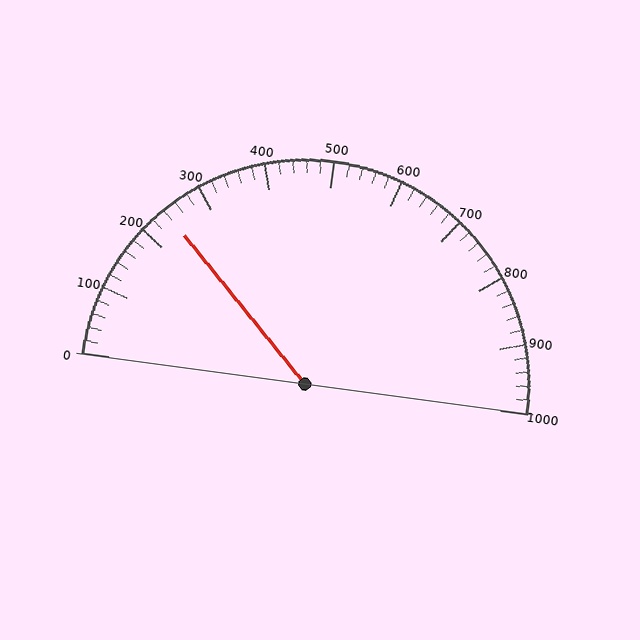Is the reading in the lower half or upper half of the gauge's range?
The reading is in the lower half of the range (0 to 1000).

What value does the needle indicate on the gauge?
The needle indicates approximately 240.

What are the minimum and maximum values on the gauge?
The gauge ranges from 0 to 1000.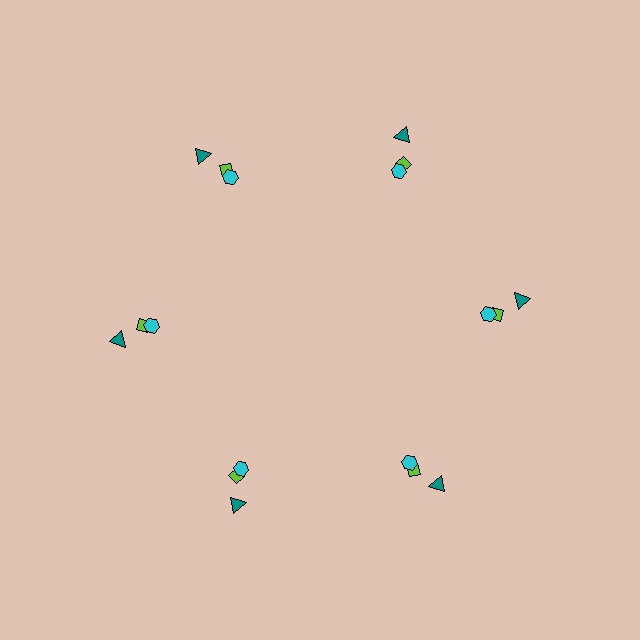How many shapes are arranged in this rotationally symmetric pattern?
There are 18 shapes, arranged in 6 groups of 3.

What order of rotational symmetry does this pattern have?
This pattern has 6-fold rotational symmetry.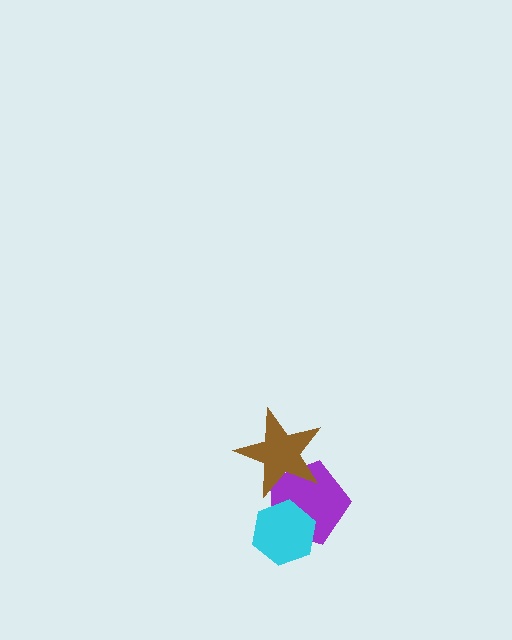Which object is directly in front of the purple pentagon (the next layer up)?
The cyan hexagon is directly in front of the purple pentagon.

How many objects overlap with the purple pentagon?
2 objects overlap with the purple pentagon.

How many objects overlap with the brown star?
1 object overlaps with the brown star.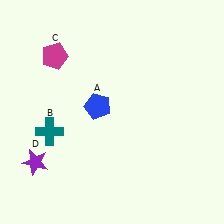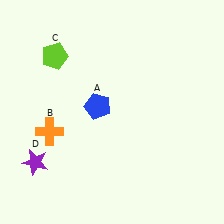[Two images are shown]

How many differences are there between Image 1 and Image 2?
There are 2 differences between the two images.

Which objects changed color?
B changed from teal to orange. C changed from magenta to lime.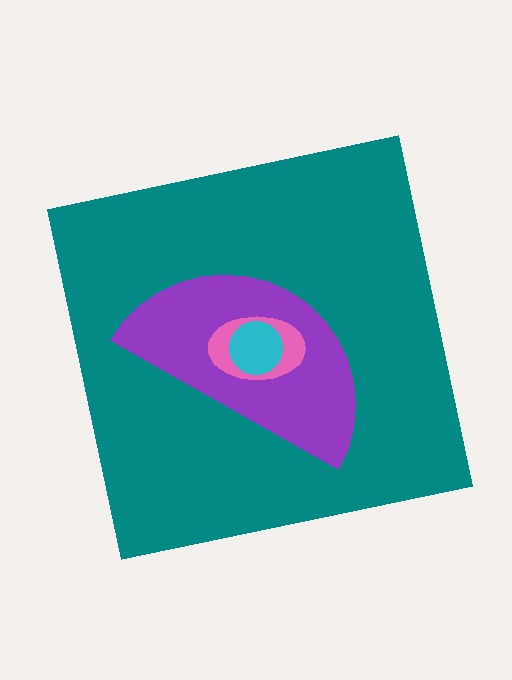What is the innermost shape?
The cyan circle.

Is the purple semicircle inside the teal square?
Yes.